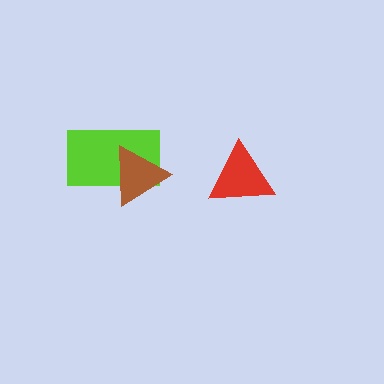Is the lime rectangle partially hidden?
Yes, it is partially covered by another shape.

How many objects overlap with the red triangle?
0 objects overlap with the red triangle.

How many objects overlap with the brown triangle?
1 object overlaps with the brown triangle.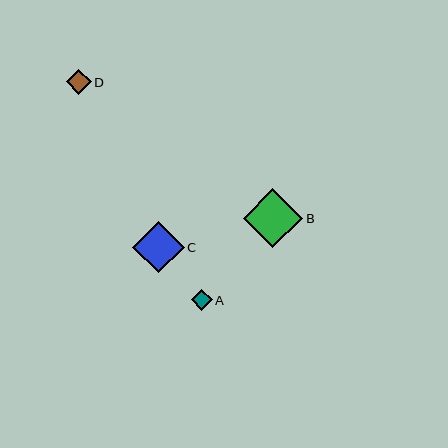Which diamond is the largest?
Diamond B is the largest with a size of approximately 60 pixels.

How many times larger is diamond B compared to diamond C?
Diamond B is approximately 1.2 times the size of diamond C.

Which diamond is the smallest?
Diamond A is the smallest with a size of approximately 21 pixels.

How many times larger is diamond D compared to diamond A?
Diamond D is approximately 1.2 times the size of diamond A.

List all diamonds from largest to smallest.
From largest to smallest: B, C, D, A.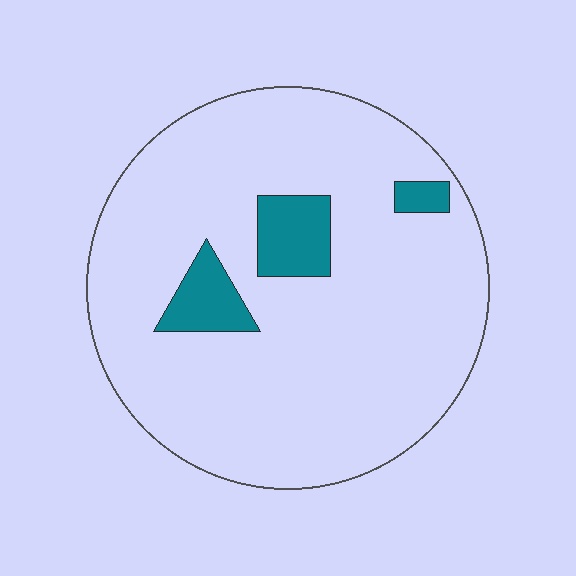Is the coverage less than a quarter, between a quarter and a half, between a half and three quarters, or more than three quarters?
Less than a quarter.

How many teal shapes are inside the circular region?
3.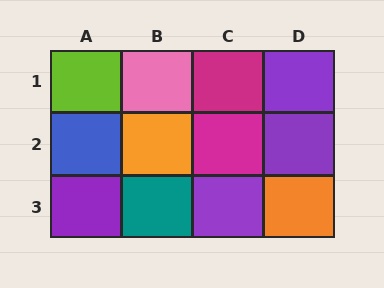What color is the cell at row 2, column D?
Purple.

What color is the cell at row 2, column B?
Orange.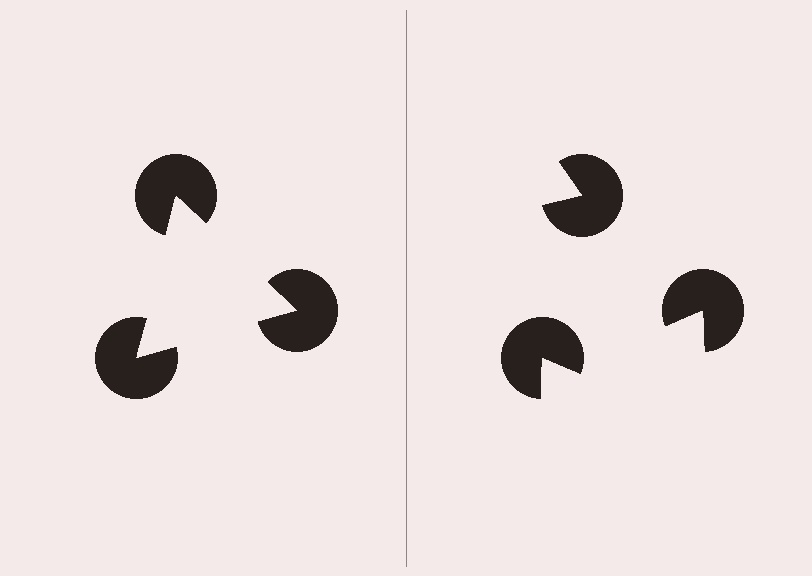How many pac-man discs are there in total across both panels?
6 — 3 on each side.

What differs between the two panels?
The pac-man discs are positioned identically on both sides; only the wedge orientations differ. On the left they align to a triangle; on the right they are misaligned.